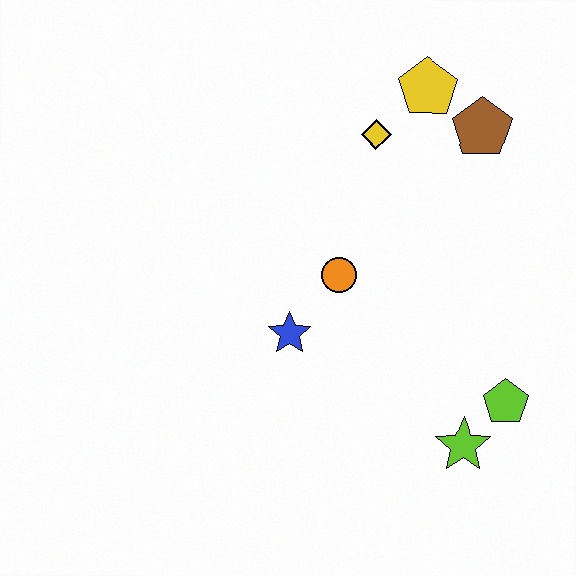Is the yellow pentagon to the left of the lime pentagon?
Yes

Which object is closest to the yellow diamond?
The yellow pentagon is closest to the yellow diamond.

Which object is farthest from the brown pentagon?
The lime star is farthest from the brown pentagon.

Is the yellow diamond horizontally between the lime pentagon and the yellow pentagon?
No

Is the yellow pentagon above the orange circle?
Yes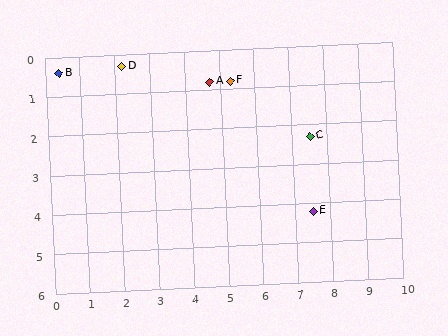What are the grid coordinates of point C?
Point C is at approximately (7.5, 2.3).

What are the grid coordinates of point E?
Point E is at approximately (7.5, 4.2).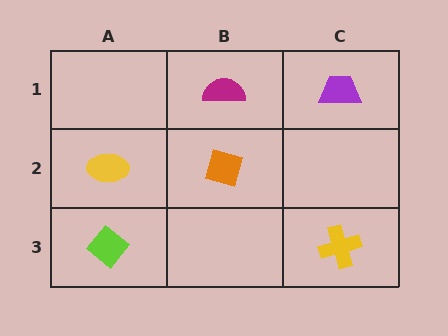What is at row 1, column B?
A magenta semicircle.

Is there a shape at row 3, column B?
No, that cell is empty.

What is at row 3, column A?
A lime diamond.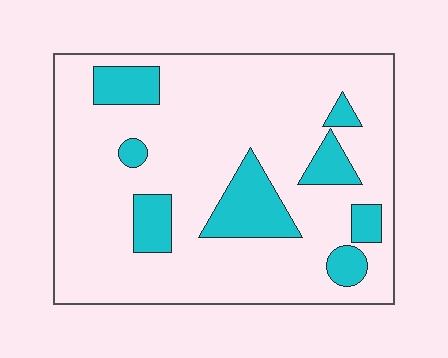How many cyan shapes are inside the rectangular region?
8.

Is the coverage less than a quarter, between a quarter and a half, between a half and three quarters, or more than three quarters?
Less than a quarter.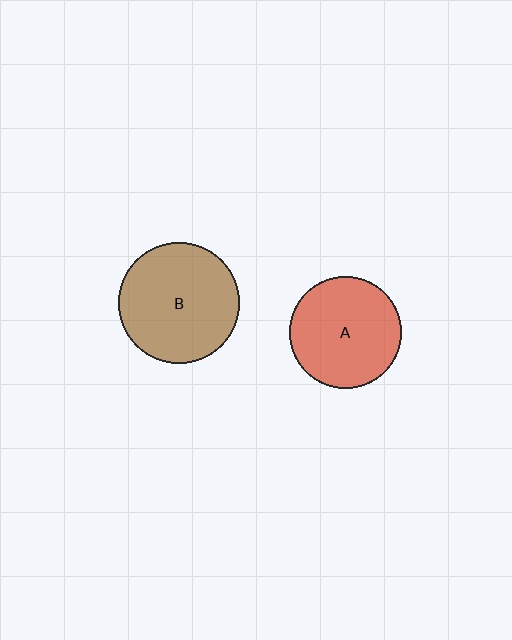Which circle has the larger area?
Circle B (brown).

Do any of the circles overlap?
No, none of the circles overlap.